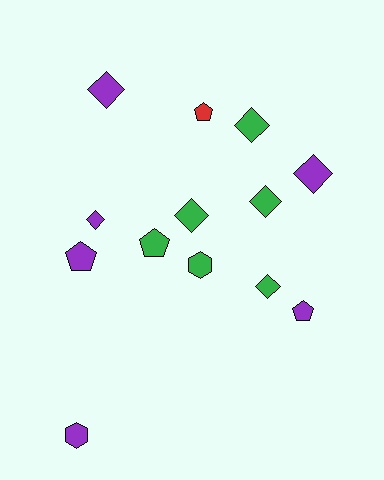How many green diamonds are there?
There are 4 green diamonds.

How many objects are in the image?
There are 13 objects.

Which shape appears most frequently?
Diamond, with 7 objects.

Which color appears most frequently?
Green, with 6 objects.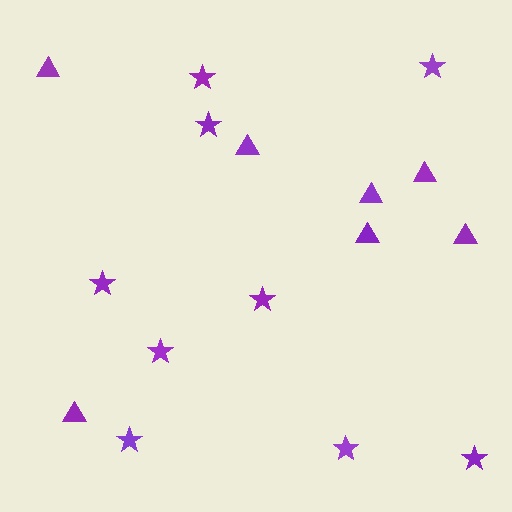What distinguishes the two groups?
There are 2 groups: one group of stars (9) and one group of triangles (7).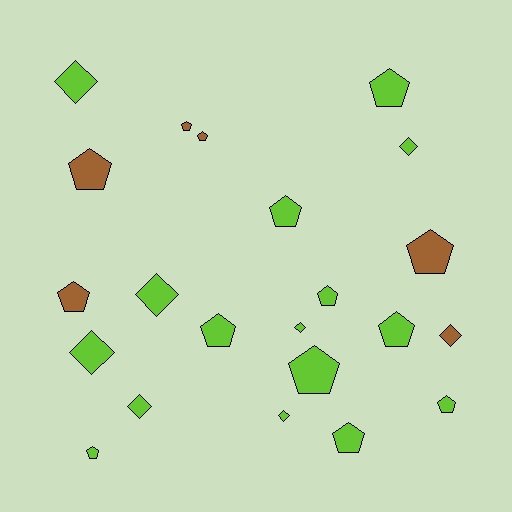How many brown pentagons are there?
There are 5 brown pentagons.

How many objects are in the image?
There are 22 objects.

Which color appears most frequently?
Lime, with 16 objects.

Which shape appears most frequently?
Pentagon, with 14 objects.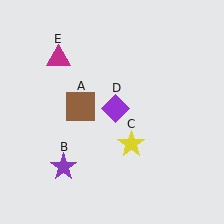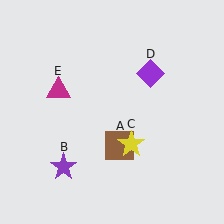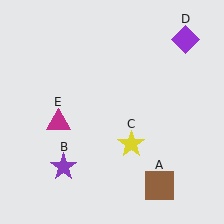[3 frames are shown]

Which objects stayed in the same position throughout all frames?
Purple star (object B) and yellow star (object C) remained stationary.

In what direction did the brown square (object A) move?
The brown square (object A) moved down and to the right.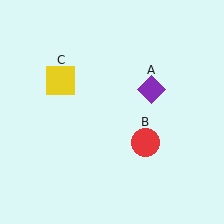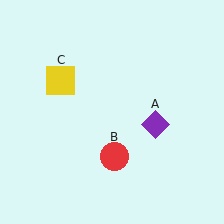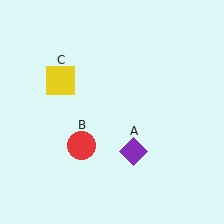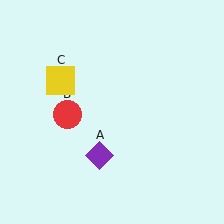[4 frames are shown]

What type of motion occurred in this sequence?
The purple diamond (object A), red circle (object B) rotated clockwise around the center of the scene.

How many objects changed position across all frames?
2 objects changed position: purple diamond (object A), red circle (object B).